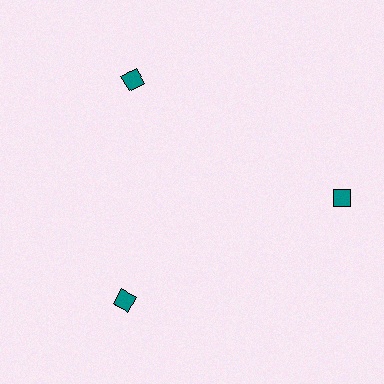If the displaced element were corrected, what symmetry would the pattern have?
It would have 3-fold rotational symmetry — the pattern would map onto itself every 120 degrees.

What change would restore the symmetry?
The symmetry would be restored by moving it inward, back onto the ring so that all 3 diamonds sit at equal angles and equal distance from the center.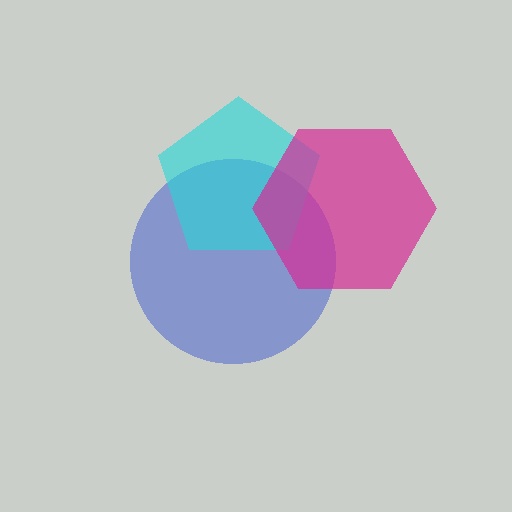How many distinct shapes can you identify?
There are 3 distinct shapes: a blue circle, a cyan pentagon, a magenta hexagon.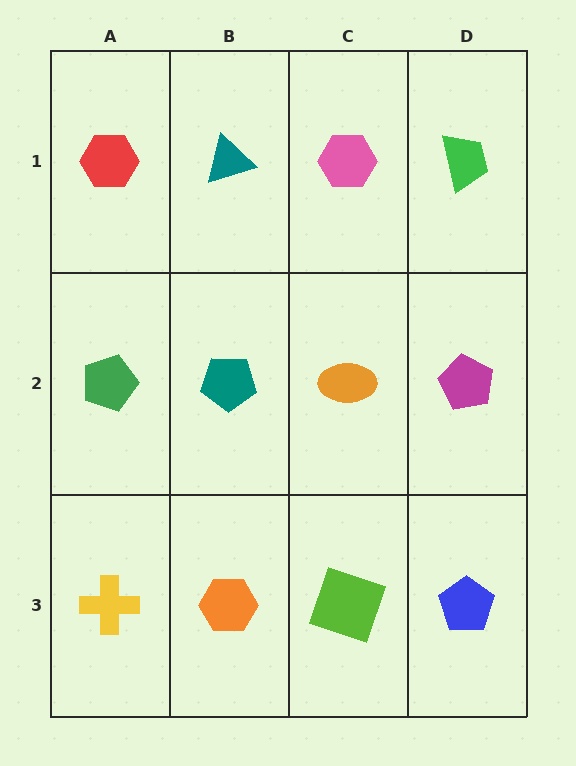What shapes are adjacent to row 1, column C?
An orange ellipse (row 2, column C), a teal triangle (row 1, column B), a green trapezoid (row 1, column D).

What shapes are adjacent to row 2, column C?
A pink hexagon (row 1, column C), a lime square (row 3, column C), a teal pentagon (row 2, column B), a magenta pentagon (row 2, column D).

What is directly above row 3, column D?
A magenta pentagon.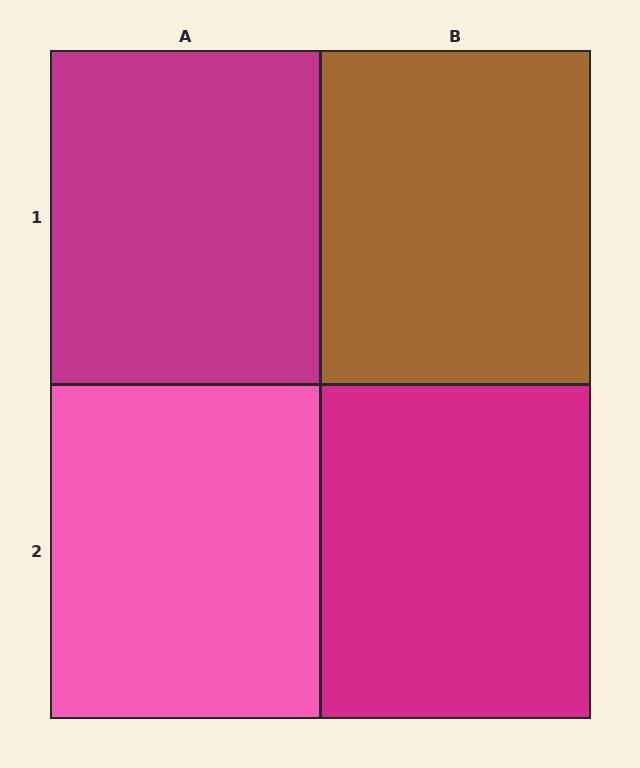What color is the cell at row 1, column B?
Brown.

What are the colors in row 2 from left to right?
Pink, magenta.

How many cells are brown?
1 cell is brown.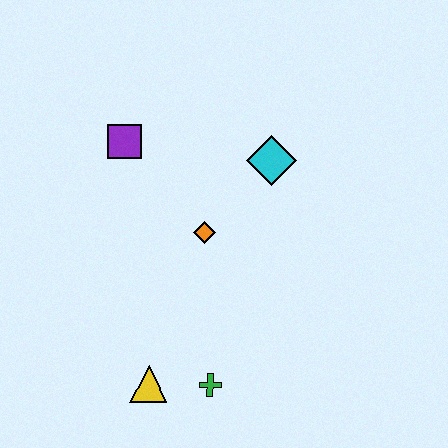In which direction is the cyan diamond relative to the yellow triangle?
The cyan diamond is above the yellow triangle.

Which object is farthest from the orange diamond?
The yellow triangle is farthest from the orange diamond.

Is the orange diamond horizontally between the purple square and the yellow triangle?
No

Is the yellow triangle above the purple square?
No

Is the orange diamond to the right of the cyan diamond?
No